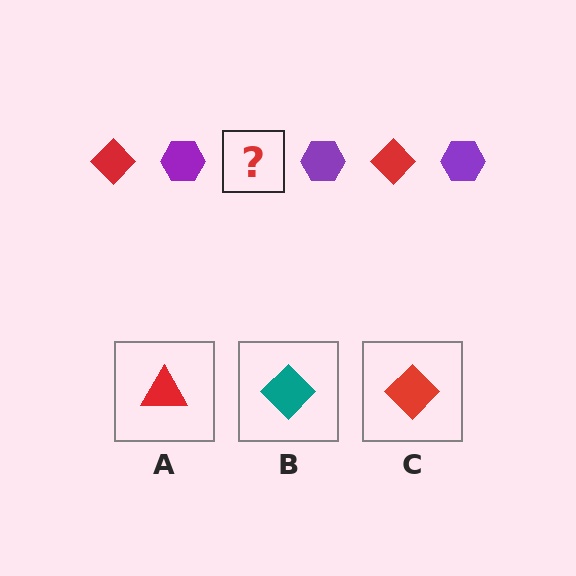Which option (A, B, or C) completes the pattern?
C.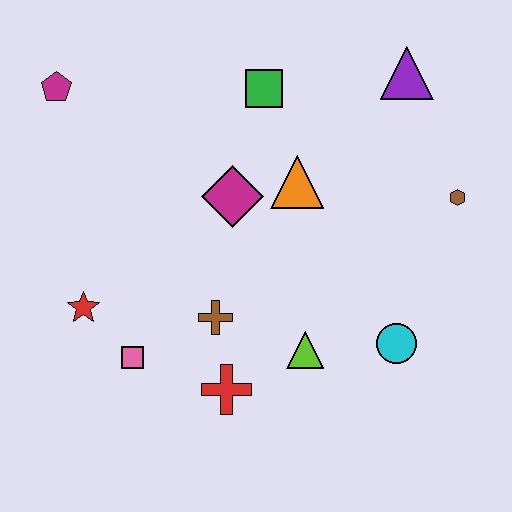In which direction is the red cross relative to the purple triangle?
The red cross is below the purple triangle.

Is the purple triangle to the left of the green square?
No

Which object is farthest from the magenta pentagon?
The cyan circle is farthest from the magenta pentagon.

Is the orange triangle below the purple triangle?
Yes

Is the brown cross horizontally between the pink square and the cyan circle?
Yes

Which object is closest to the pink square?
The red star is closest to the pink square.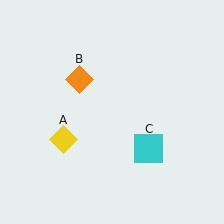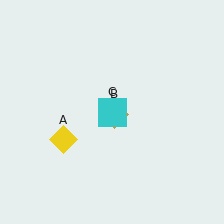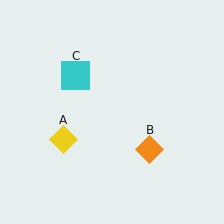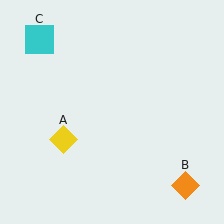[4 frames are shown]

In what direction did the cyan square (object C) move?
The cyan square (object C) moved up and to the left.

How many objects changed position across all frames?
2 objects changed position: orange diamond (object B), cyan square (object C).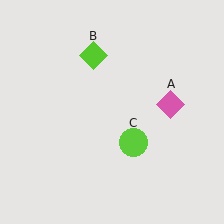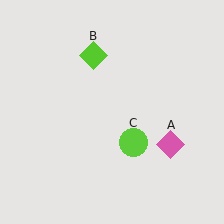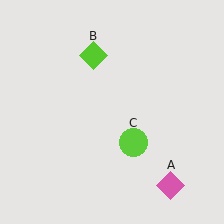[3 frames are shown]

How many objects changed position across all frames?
1 object changed position: pink diamond (object A).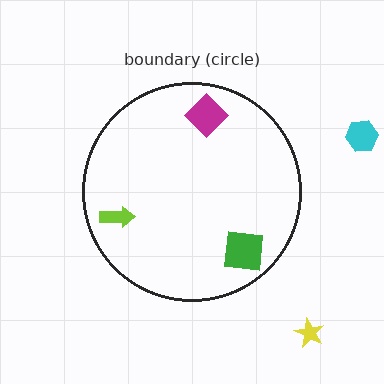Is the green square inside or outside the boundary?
Inside.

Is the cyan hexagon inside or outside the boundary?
Outside.